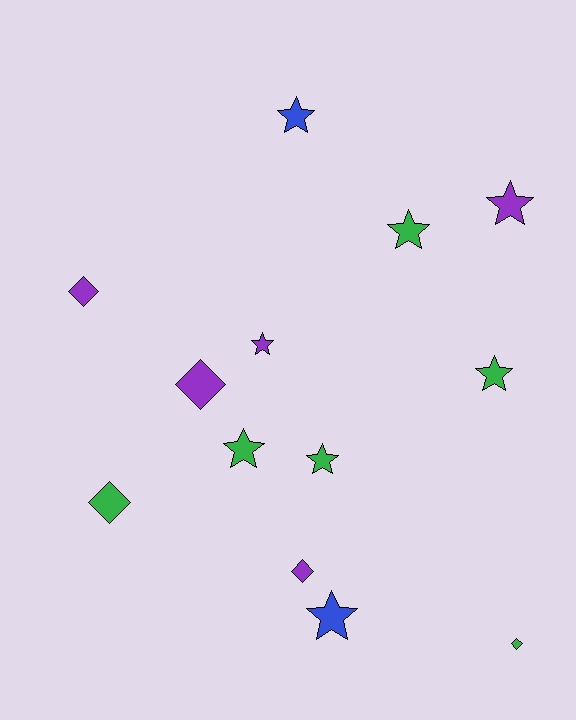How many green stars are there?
There are 4 green stars.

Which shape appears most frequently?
Star, with 8 objects.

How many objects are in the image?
There are 13 objects.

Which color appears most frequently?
Green, with 6 objects.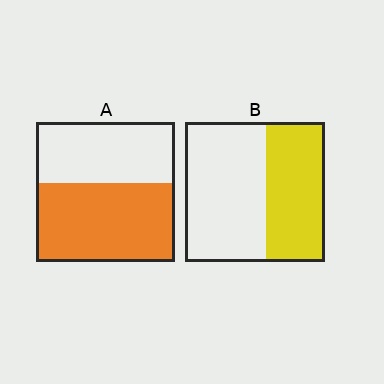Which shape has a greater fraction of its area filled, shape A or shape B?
Shape A.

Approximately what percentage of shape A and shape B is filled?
A is approximately 55% and B is approximately 40%.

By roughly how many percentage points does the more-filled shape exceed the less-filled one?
By roughly 15 percentage points (A over B).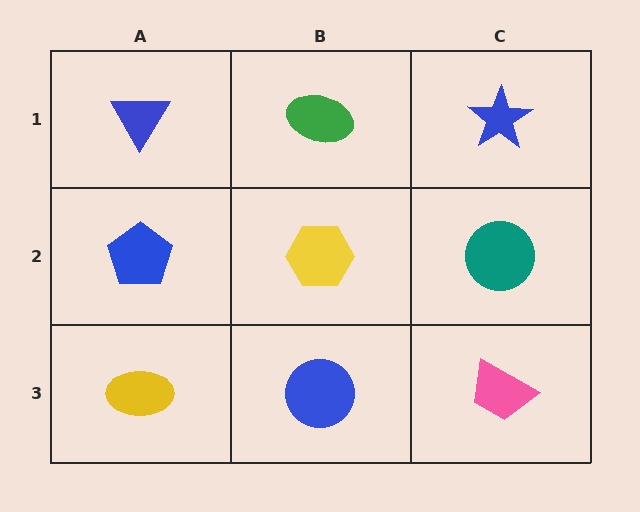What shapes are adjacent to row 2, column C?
A blue star (row 1, column C), a pink trapezoid (row 3, column C), a yellow hexagon (row 2, column B).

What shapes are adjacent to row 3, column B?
A yellow hexagon (row 2, column B), a yellow ellipse (row 3, column A), a pink trapezoid (row 3, column C).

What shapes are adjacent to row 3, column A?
A blue pentagon (row 2, column A), a blue circle (row 3, column B).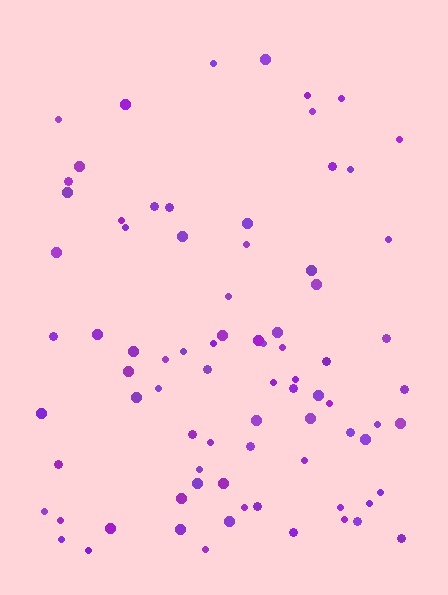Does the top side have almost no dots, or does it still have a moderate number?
Still a moderate number, just noticeably fewer than the bottom.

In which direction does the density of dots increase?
From top to bottom, with the bottom side densest.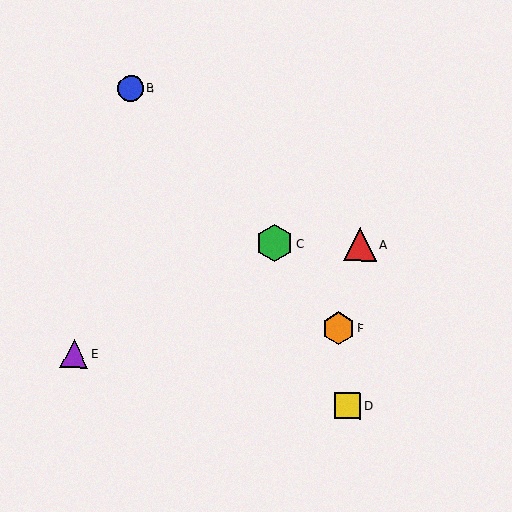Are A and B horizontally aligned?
No, A is at y≈245 and B is at y≈88.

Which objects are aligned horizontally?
Objects A, C are aligned horizontally.